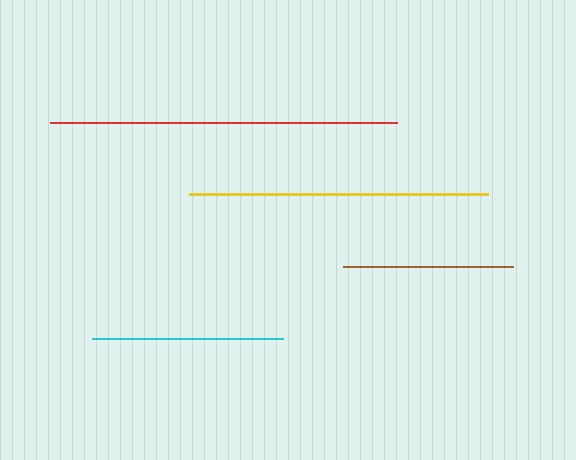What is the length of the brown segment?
The brown segment is approximately 169 pixels long.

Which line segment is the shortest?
The brown line is the shortest at approximately 169 pixels.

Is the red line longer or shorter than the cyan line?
The red line is longer than the cyan line.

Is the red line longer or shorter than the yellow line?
The red line is longer than the yellow line.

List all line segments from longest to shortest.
From longest to shortest: red, yellow, cyan, brown.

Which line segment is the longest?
The red line is the longest at approximately 347 pixels.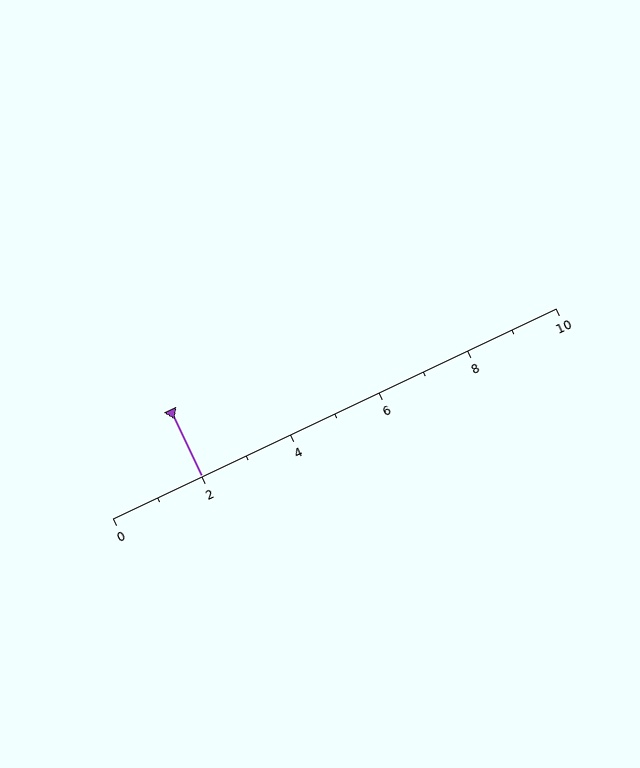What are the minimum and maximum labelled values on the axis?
The axis runs from 0 to 10.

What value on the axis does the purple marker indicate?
The marker indicates approximately 2.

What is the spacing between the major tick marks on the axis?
The major ticks are spaced 2 apart.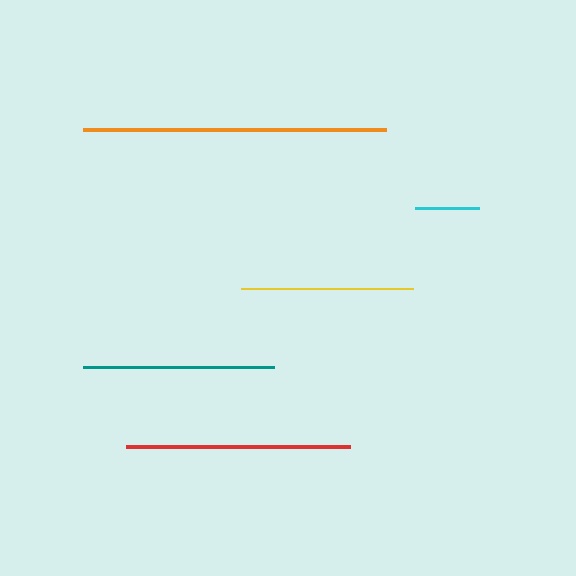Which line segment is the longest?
The orange line is the longest at approximately 304 pixels.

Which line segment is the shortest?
The cyan line is the shortest at approximately 64 pixels.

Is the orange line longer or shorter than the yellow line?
The orange line is longer than the yellow line.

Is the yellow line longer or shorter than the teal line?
The teal line is longer than the yellow line.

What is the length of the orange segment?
The orange segment is approximately 304 pixels long.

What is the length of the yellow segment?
The yellow segment is approximately 172 pixels long.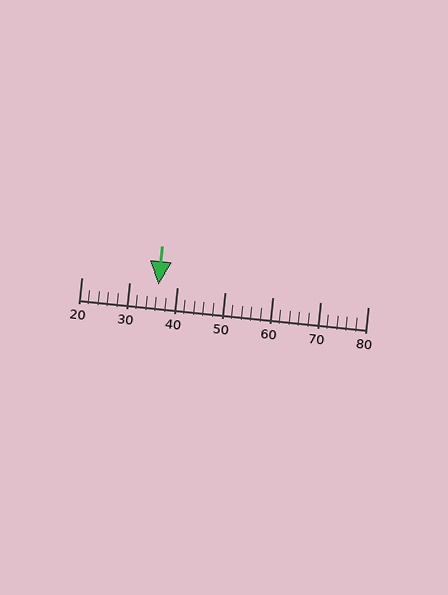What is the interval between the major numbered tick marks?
The major tick marks are spaced 10 units apart.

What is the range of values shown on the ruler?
The ruler shows values from 20 to 80.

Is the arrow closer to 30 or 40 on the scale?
The arrow is closer to 40.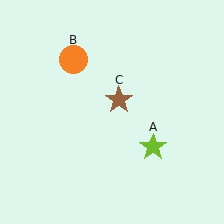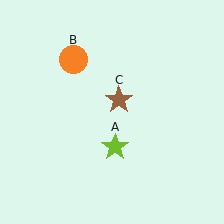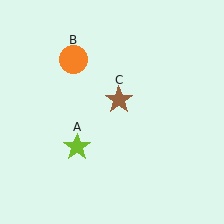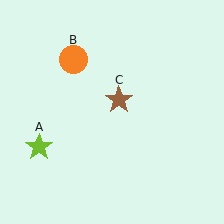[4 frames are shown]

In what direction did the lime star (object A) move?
The lime star (object A) moved left.